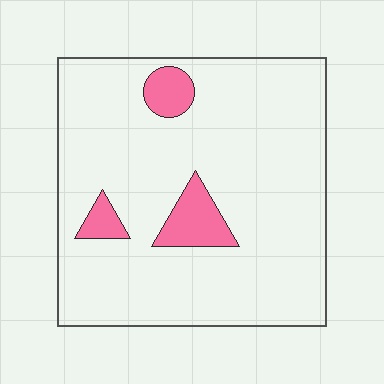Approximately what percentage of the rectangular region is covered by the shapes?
Approximately 10%.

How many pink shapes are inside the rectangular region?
3.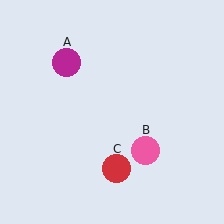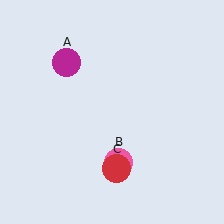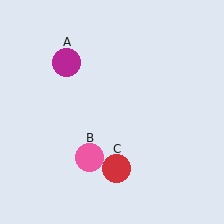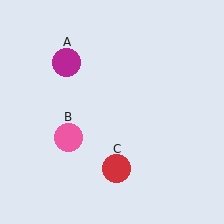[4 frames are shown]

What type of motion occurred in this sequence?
The pink circle (object B) rotated clockwise around the center of the scene.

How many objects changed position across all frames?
1 object changed position: pink circle (object B).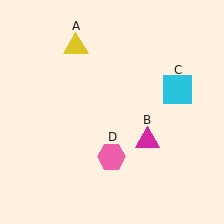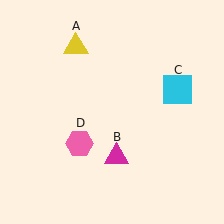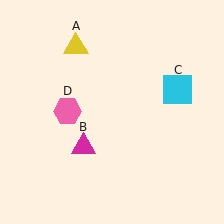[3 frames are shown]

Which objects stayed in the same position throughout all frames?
Yellow triangle (object A) and cyan square (object C) remained stationary.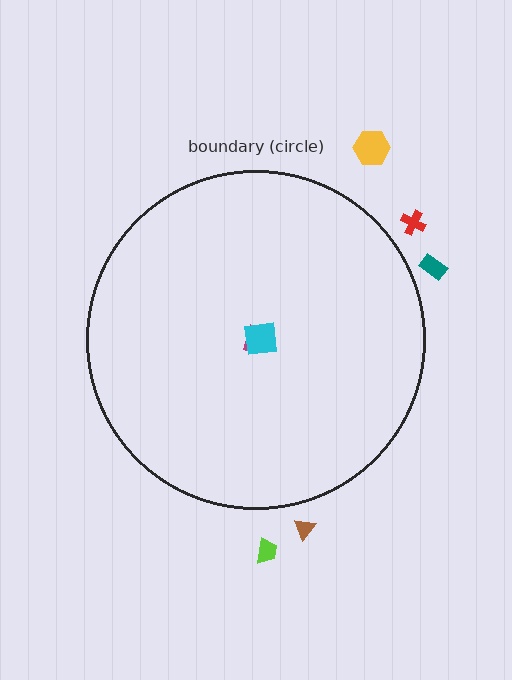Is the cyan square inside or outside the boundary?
Inside.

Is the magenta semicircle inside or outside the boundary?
Inside.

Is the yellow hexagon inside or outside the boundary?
Outside.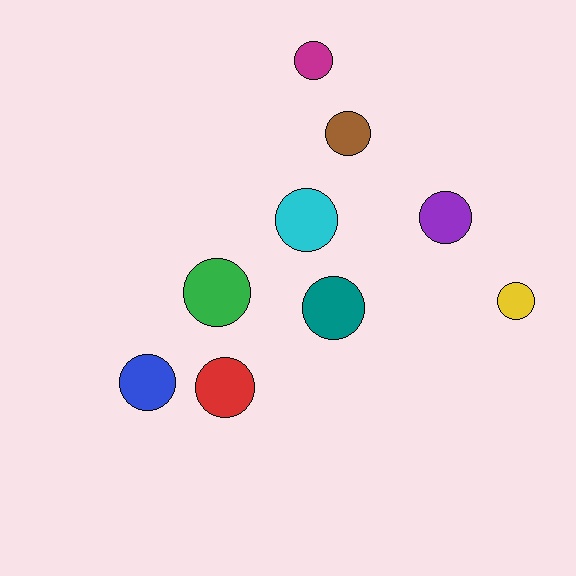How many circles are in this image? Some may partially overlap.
There are 9 circles.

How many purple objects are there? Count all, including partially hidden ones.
There is 1 purple object.